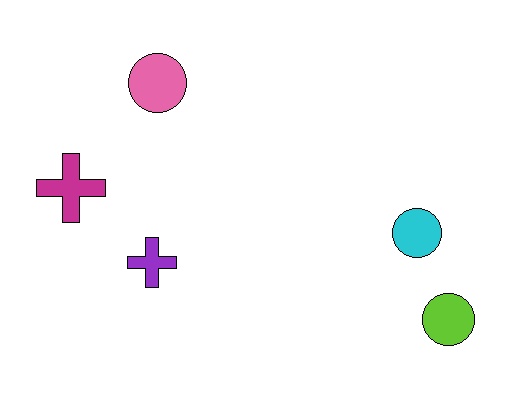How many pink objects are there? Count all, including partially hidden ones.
There is 1 pink object.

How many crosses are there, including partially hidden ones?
There are 2 crosses.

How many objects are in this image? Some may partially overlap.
There are 5 objects.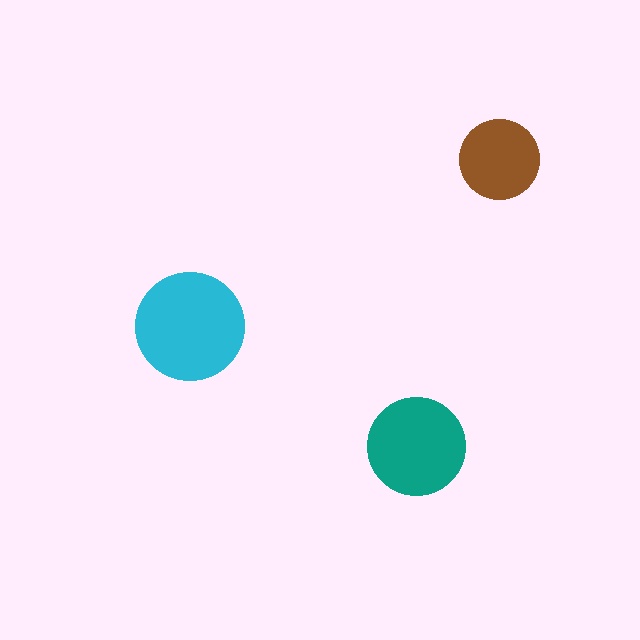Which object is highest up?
The brown circle is topmost.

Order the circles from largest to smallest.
the cyan one, the teal one, the brown one.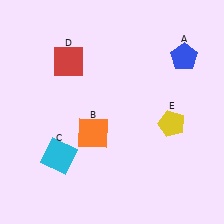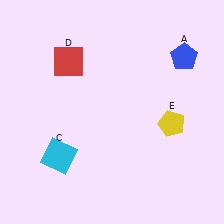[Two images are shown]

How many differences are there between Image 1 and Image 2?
There is 1 difference between the two images.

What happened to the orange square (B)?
The orange square (B) was removed in Image 2. It was in the bottom-left area of Image 1.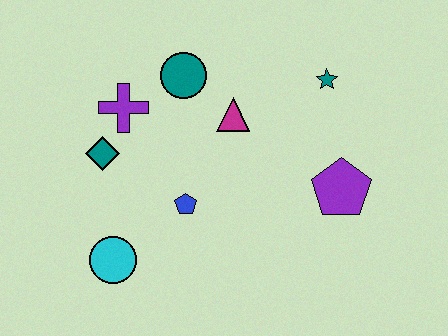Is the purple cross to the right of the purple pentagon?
No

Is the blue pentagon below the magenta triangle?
Yes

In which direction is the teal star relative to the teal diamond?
The teal star is to the right of the teal diamond.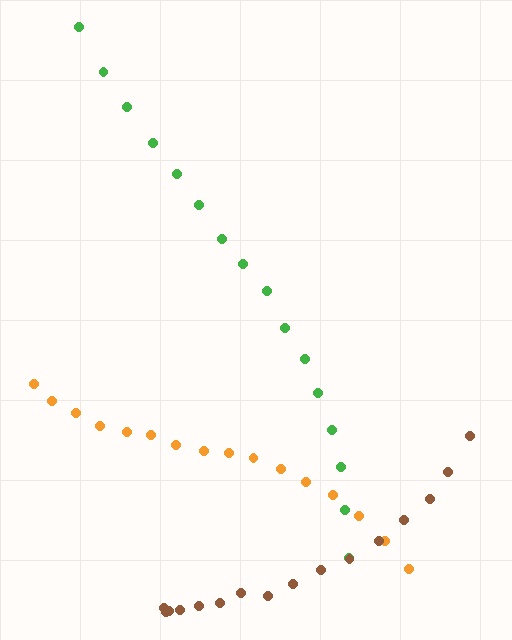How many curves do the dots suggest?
There are 3 distinct paths.